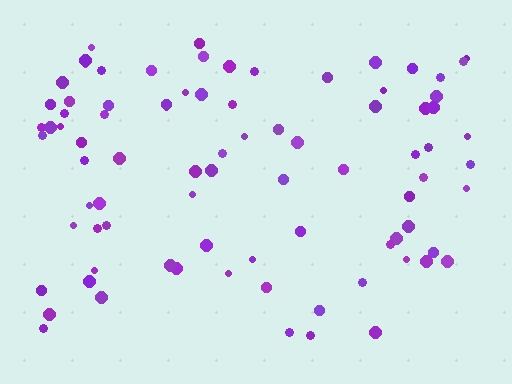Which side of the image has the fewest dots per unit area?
The bottom.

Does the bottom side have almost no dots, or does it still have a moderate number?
Still a moderate number, just noticeably fewer than the top.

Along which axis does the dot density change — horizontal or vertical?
Vertical.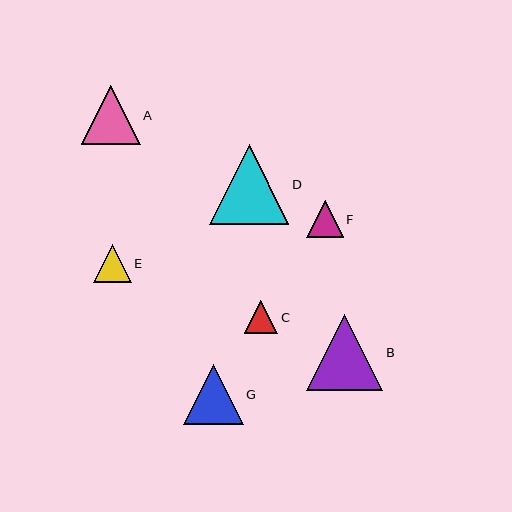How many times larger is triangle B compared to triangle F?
Triangle B is approximately 2.1 times the size of triangle F.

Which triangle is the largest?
Triangle D is the largest with a size of approximately 80 pixels.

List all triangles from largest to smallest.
From largest to smallest: D, B, G, A, E, F, C.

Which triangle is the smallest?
Triangle C is the smallest with a size of approximately 33 pixels.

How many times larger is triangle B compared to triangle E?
Triangle B is approximately 2.0 times the size of triangle E.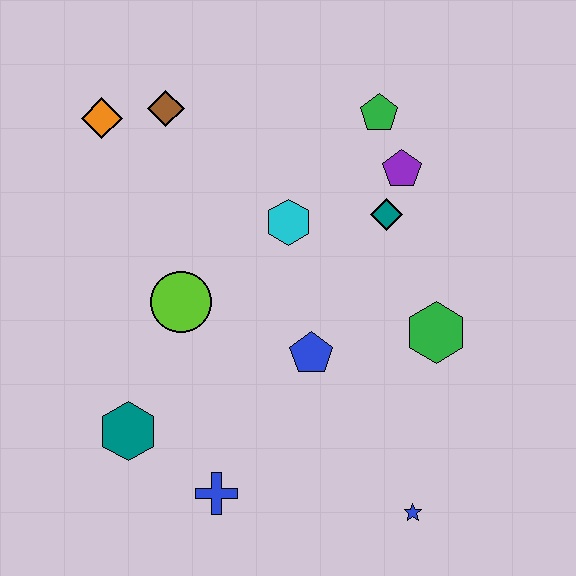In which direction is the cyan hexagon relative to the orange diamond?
The cyan hexagon is to the right of the orange diamond.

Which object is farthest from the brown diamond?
The blue star is farthest from the brown diamond.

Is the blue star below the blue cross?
Yes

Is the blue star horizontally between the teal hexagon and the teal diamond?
No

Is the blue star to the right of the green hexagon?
No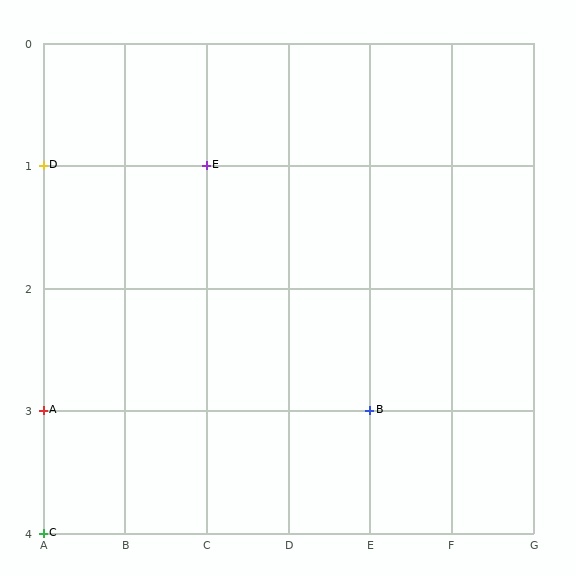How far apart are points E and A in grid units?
Points E and A are 2 columns and 2 rows apart (about 2.8 grid units diagonally).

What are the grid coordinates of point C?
Point C is at grid coordinates (A, 4).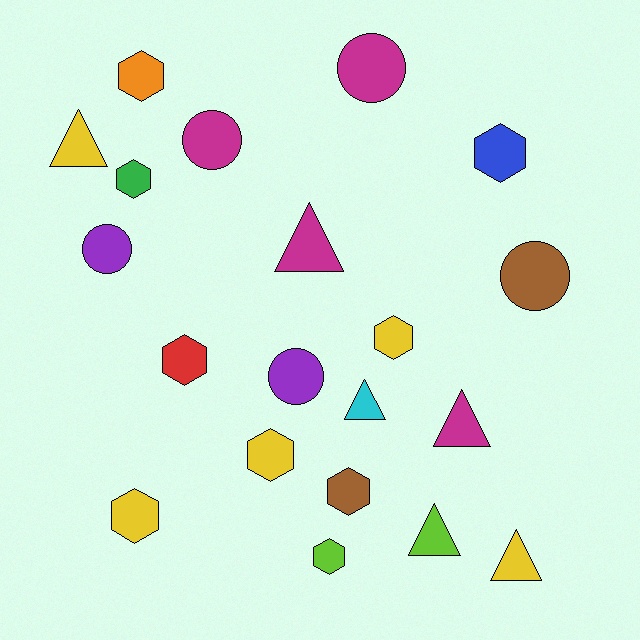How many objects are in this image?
There are 20 objects.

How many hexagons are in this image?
There are 9 hexagons.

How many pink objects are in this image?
There are no pink objects.